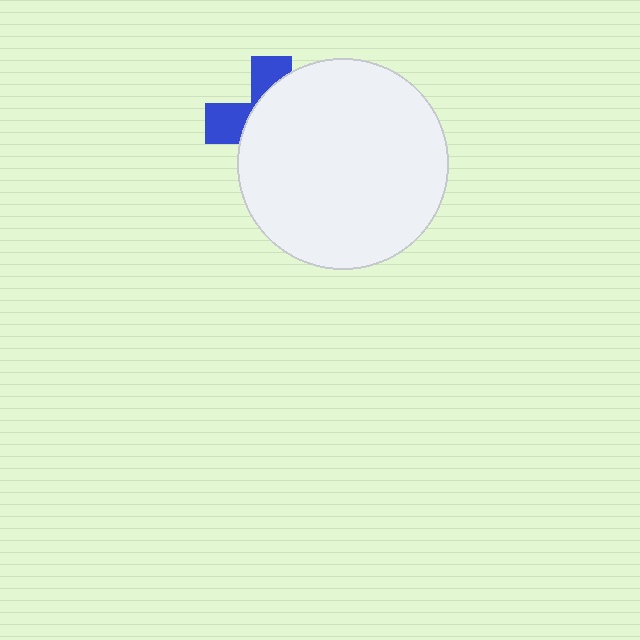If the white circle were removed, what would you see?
You would see the complete blue cross.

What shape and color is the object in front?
The object in front is a white circle.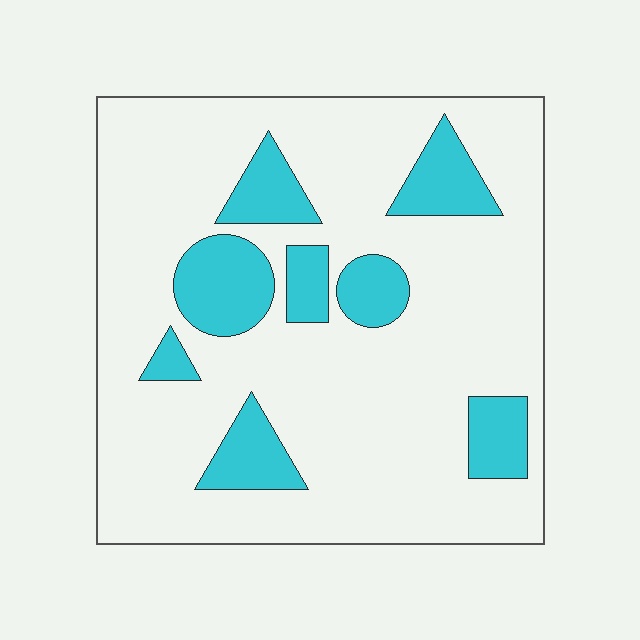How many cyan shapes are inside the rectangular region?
8.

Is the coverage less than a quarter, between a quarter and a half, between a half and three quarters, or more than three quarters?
Less than a quarter.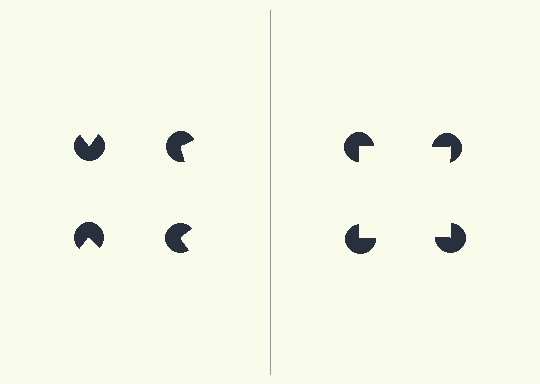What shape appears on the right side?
An illusory square.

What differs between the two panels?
The pac-man discs are positioned identically on both sides; only the wedge orientations differ. On the right they align to a square; on the left they are misaligned.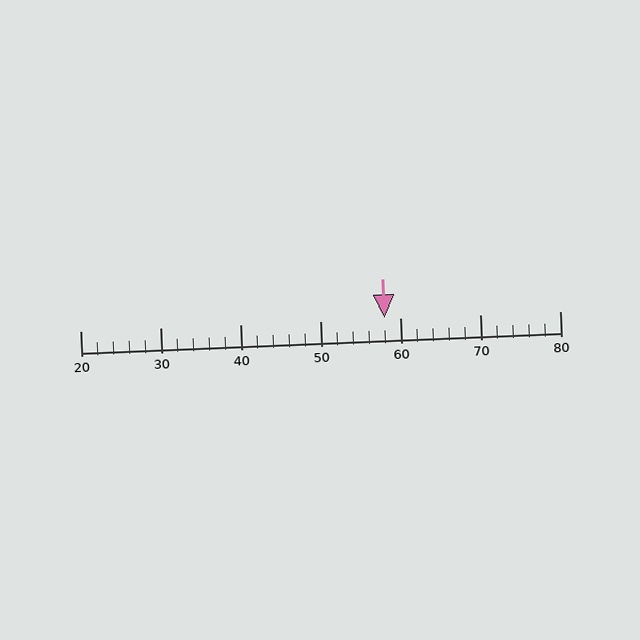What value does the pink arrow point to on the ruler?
The pink arrow points to approximately 58.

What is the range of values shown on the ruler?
The ruler shows values from 20 to 80.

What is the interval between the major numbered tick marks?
The major tick marks are spaced 10 units apart.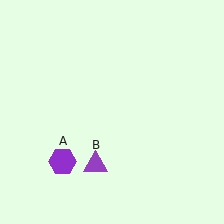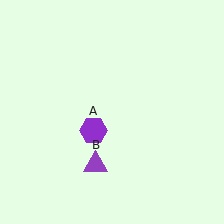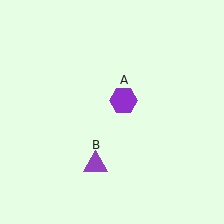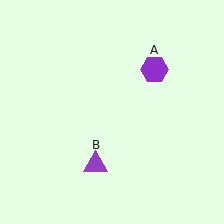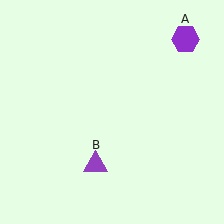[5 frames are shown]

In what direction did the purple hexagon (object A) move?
The purple hexagon (object A) moved up and to the right.